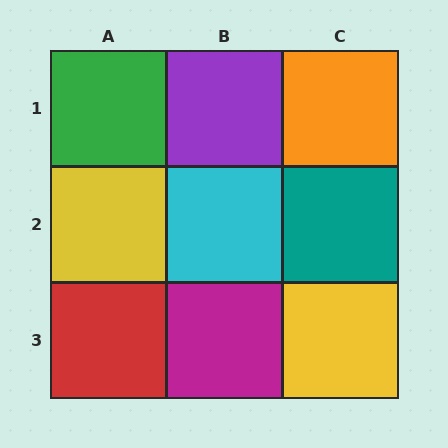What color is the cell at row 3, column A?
Red.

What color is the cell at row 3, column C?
Yellow.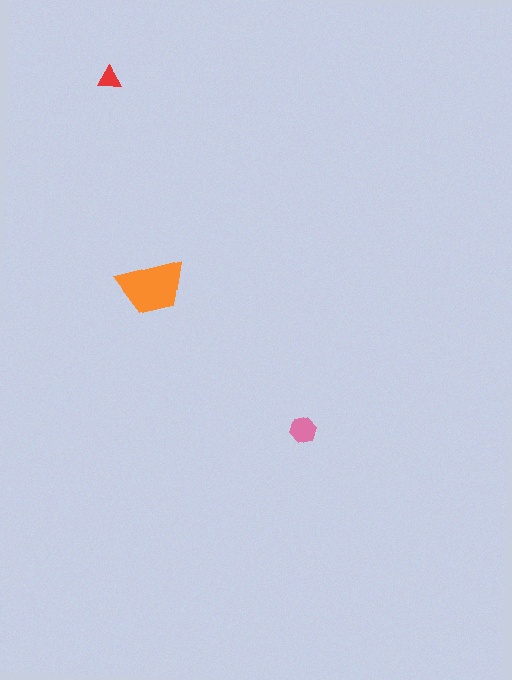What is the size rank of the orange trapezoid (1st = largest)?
1st.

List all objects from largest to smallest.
The orange trapezoid, the pink hexagon, the red triangle.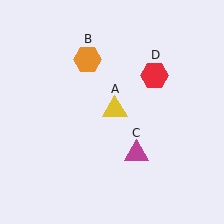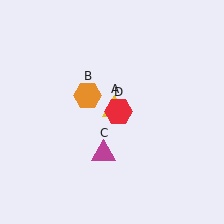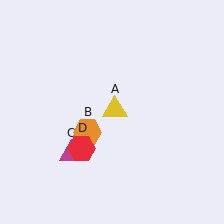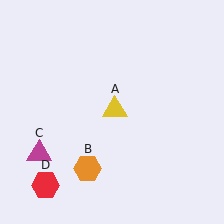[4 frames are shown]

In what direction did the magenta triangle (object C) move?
The magenta triangle (object C) moved left.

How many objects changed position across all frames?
3 objects changed position: orange hexagon (object B), magenta triangle (object C), red hexagon (object D).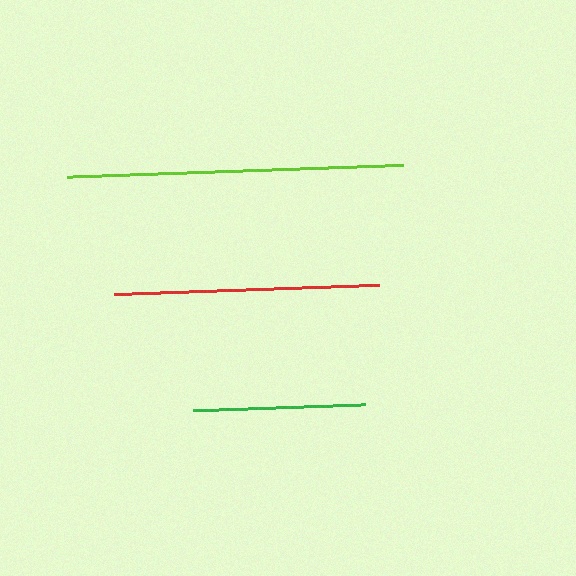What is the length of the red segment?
The red segment is approximately 265 pixels long.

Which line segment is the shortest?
The green line is the shortest at approximately 171 pixels.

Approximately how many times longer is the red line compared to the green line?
The red line is approximately 1.5 times the length of the green line.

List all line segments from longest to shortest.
From longest to shortest: lime, red, green.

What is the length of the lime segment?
The lime segment is approximately 336 pixels long.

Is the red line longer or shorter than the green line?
The red line is longer than the green line.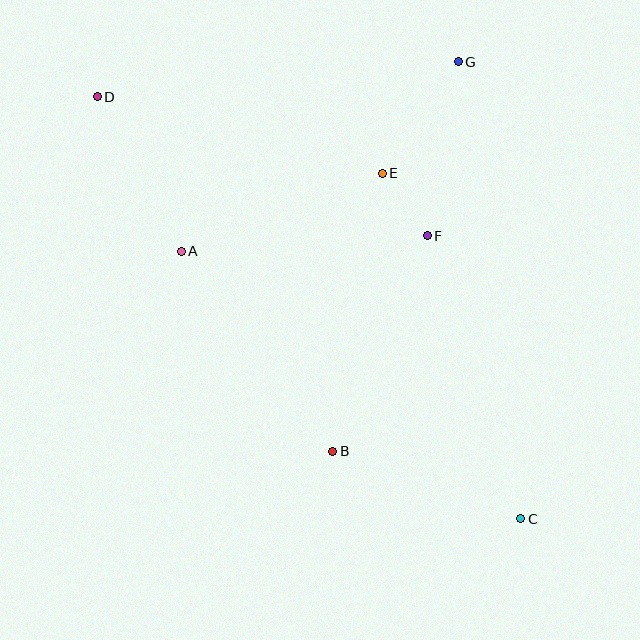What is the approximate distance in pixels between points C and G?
The distance between C and G is approximately 461 pixels.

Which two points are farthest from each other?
Points C and D are farthest from each other.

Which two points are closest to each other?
Points E and F are closest to each other.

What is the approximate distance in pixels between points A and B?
The distance between A and B is approximately 251 pixels.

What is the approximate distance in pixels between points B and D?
The distance between B and D is approximately 426 pixels.